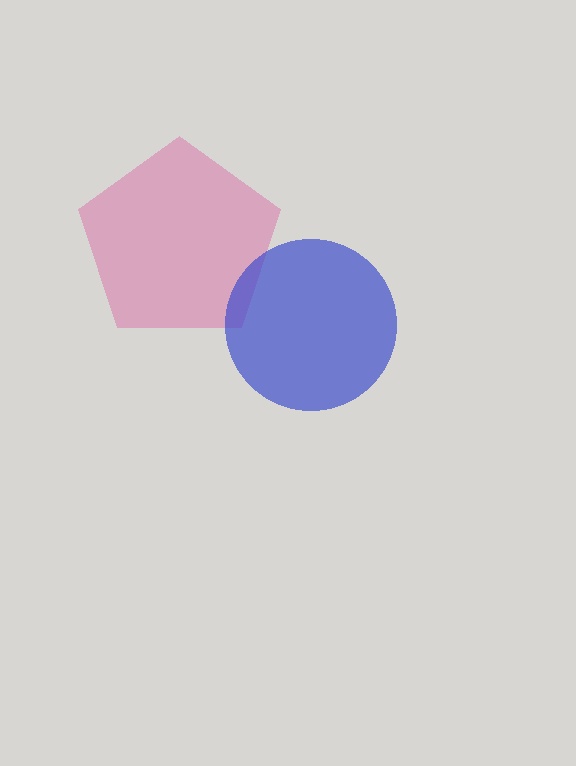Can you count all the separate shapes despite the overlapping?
Yes, there are 2 separate shapes.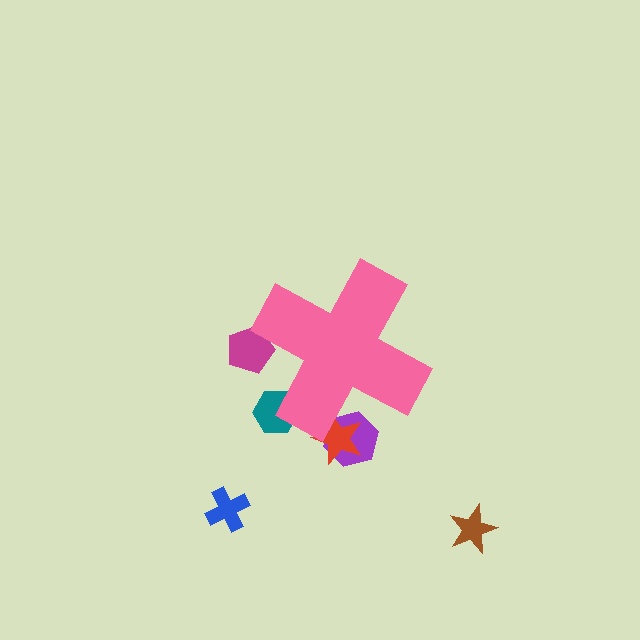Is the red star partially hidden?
Yes, the red star is partially hidden behind the pink cross.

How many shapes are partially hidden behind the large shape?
4 shapes are partially hidden.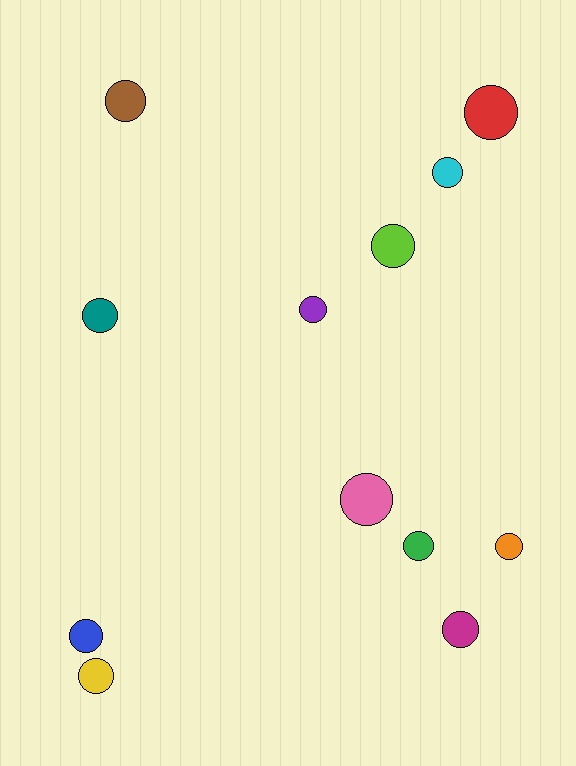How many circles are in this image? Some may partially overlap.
There are 12 circles.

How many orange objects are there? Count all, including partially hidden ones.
There is 1 orange object.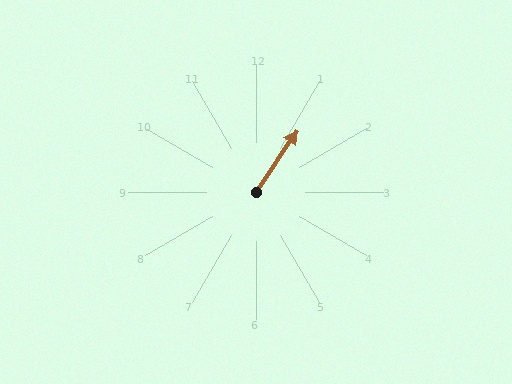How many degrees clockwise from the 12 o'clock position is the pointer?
Approximately 34 degrees.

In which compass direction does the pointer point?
Northeast.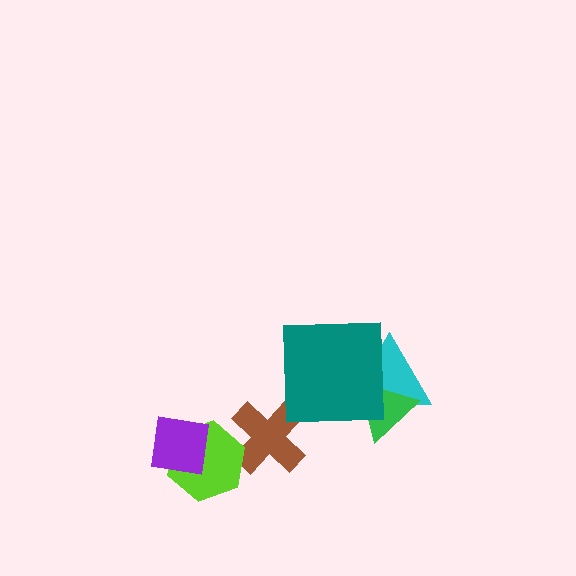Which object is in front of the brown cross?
The lime hexagon is in front of the brown cross.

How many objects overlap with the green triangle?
2 objects overlap with the green triangle.